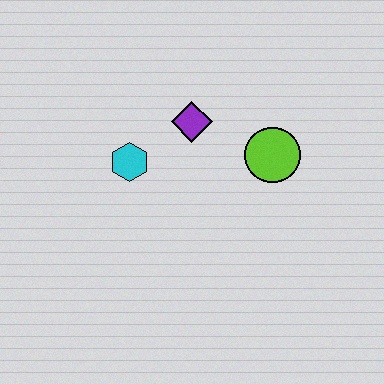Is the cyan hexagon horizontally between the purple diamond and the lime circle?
No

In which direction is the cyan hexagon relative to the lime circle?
The cyan hexagon is to the left of the lime circle.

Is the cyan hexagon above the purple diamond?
No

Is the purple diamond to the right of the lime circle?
No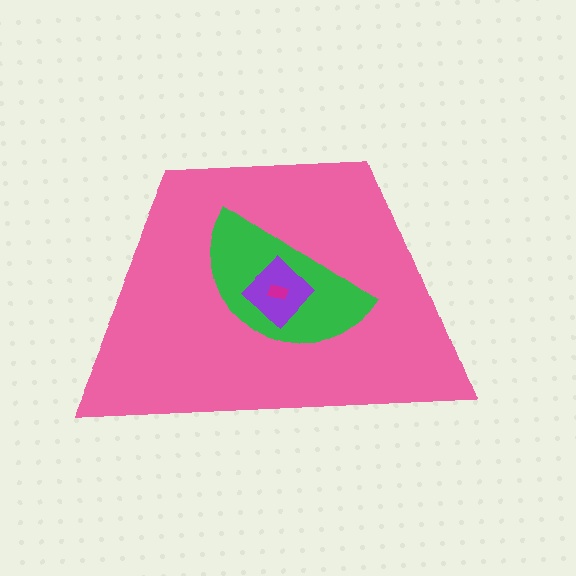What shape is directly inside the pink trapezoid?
The green semicircle.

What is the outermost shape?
The pink trapezoid.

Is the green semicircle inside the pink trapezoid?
Yes.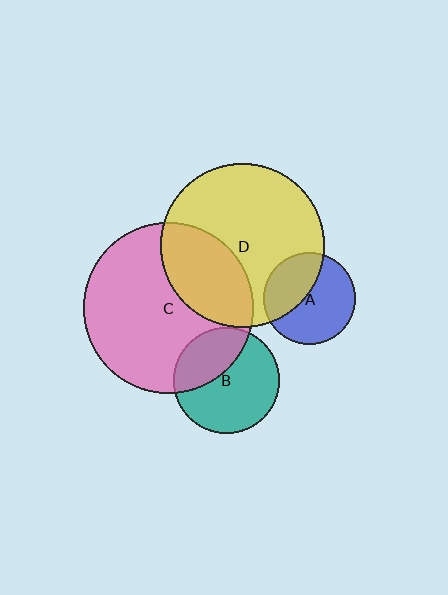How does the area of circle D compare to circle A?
Approximately 3.2 times.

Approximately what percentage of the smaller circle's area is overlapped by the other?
Approximately 30%.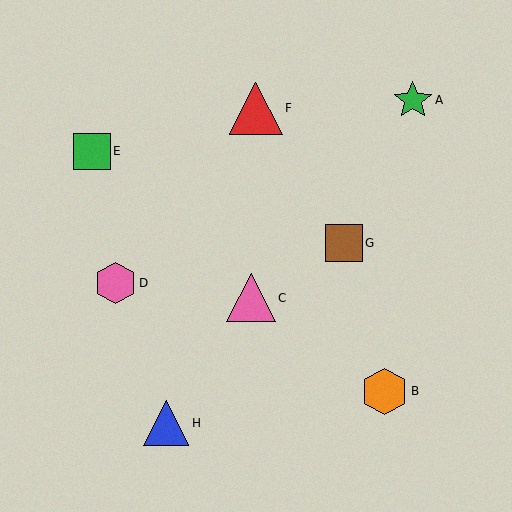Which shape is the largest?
The red triangle (labeled F) is the largest.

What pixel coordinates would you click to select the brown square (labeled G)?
Click at (344, 243) to select the brown square G.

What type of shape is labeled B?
Shape B is an orange hexagon.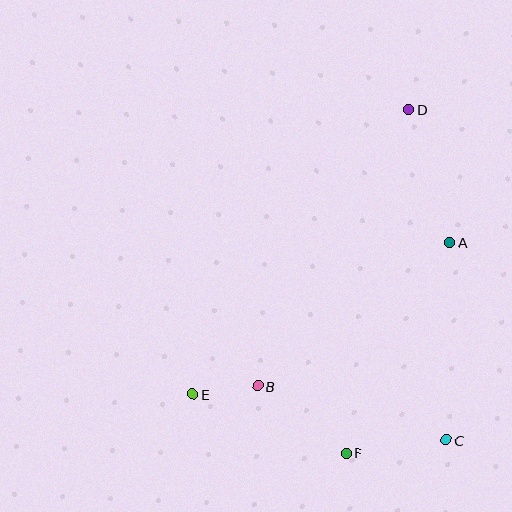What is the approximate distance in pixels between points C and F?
The distance between C and F is approximately 101 pixels.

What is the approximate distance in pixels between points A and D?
The distance between A and D is approximately 139 pixels.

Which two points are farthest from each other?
Points D and E are farthest from each other.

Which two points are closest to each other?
Points B and E are closest to each other.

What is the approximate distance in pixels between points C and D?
The distance between C and D is approximately 332 pixels.